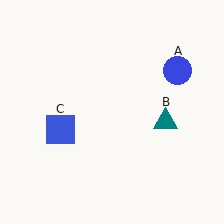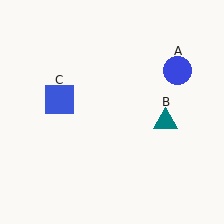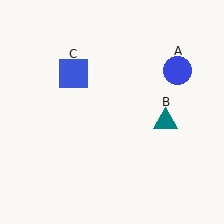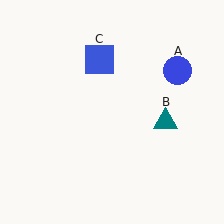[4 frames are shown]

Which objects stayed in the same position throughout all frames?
Blue circle (object A) and teal triangle (object B) remained stationary.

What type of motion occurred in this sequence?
The blue square (object C) rotated clockwise around the center of the scene.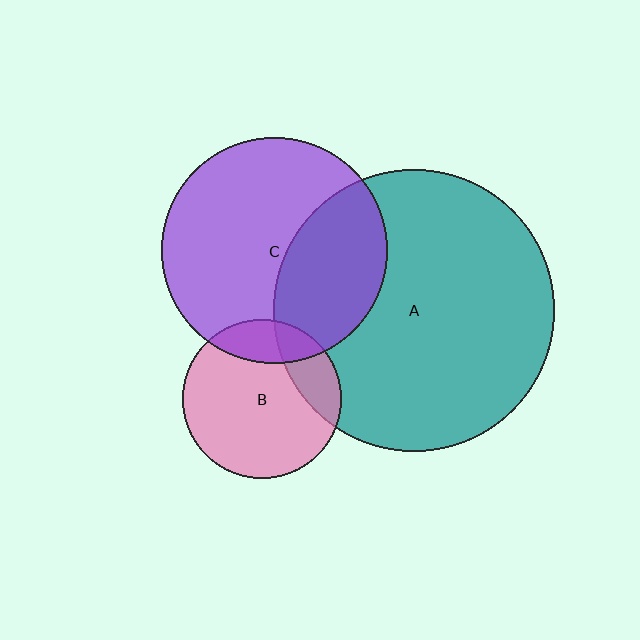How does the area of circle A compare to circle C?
Approximately 1.5 times.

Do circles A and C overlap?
Yes.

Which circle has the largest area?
Circle A (teal).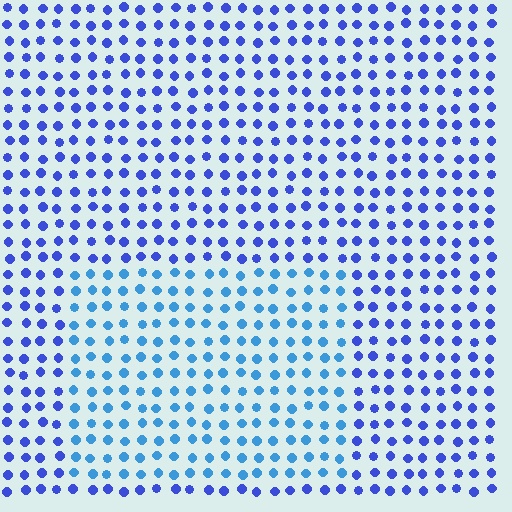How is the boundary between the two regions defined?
The boundary is defined purely by a slight shift in hue (about 29 degrees). Spacing, size, and orientation are identical on both sides.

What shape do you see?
I see a rectangle.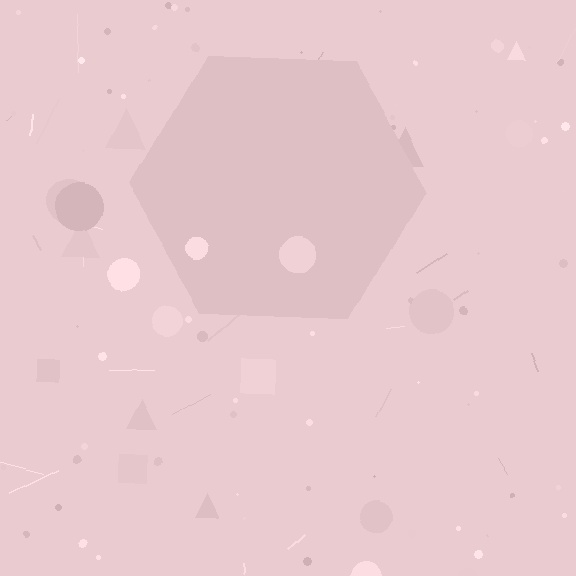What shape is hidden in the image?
A hexagon is hidden in the image.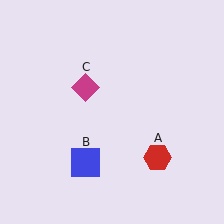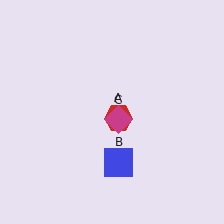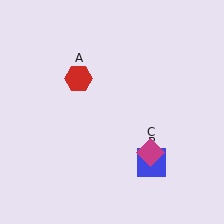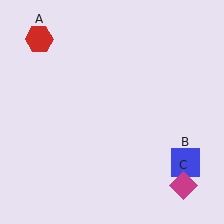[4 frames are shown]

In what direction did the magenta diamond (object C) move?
The magenta diamond (object C) moved down and to the right.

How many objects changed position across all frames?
3 objects changed position: red hexagon (object A), blue square (object B), magenta diamond (object C).